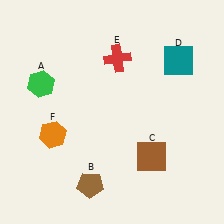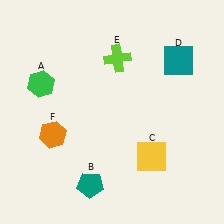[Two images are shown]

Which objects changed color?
B changed from brown to teal. C changed from brown to yellow. E changed from red to lime.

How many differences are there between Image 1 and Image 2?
There are 3 differences between the two images.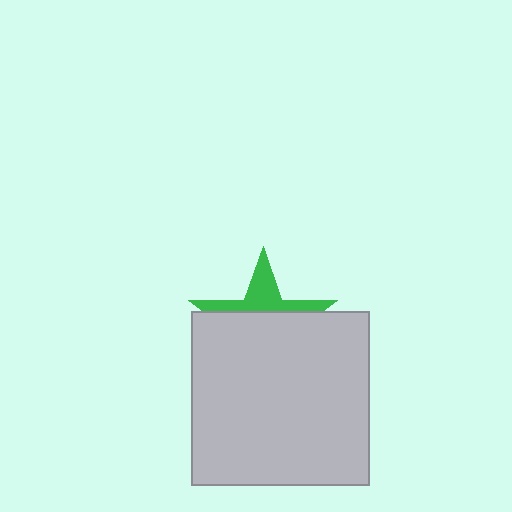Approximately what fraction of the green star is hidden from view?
Roughly 64% of the green star is hidden behind the light gray rectangle.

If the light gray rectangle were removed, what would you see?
You would see the complete green star.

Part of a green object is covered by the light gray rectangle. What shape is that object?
It is a star.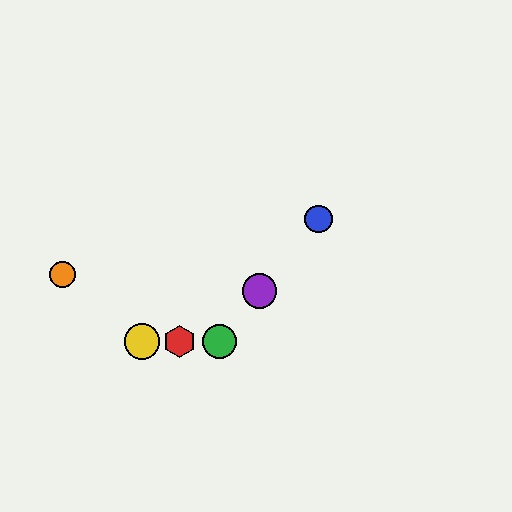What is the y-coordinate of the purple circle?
The purple circle is at y≈291.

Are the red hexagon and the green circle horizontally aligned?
Yes, both are at y≈341.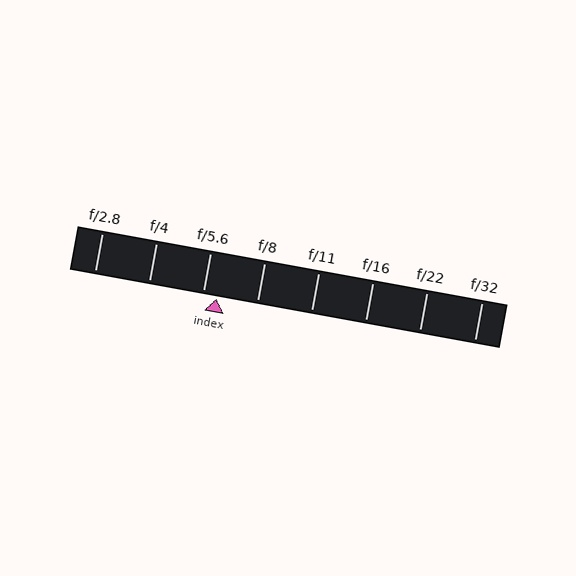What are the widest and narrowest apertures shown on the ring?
The widest aperture shown is f/2.8 and the narrowest is f/32.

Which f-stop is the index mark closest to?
The index mark is closest to f/5.6.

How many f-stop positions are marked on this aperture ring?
There are 8 f-stop positions marked.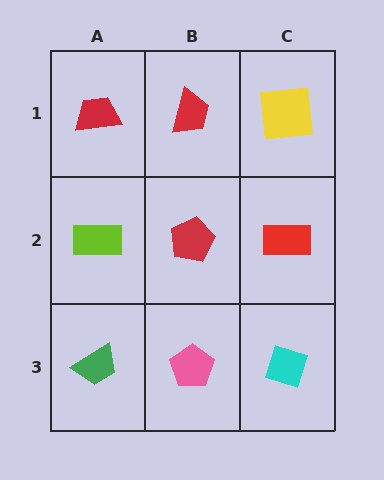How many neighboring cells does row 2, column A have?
3.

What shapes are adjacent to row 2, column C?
A yellow square (row 1, column C), a cyan diamond (row 3, column C), a red pentagon (row 2, column B).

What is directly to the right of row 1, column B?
A yellow square.